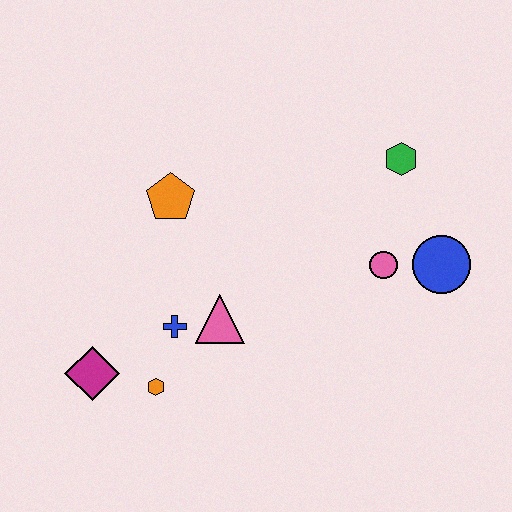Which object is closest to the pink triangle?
The blue cross is closest to the pink triangle.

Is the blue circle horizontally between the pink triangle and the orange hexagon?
No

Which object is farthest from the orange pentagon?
The blue circle is farthest from the orange pentagon.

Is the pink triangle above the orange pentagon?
No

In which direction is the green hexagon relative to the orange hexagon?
The green hexagon is to the right of the orange hexagon.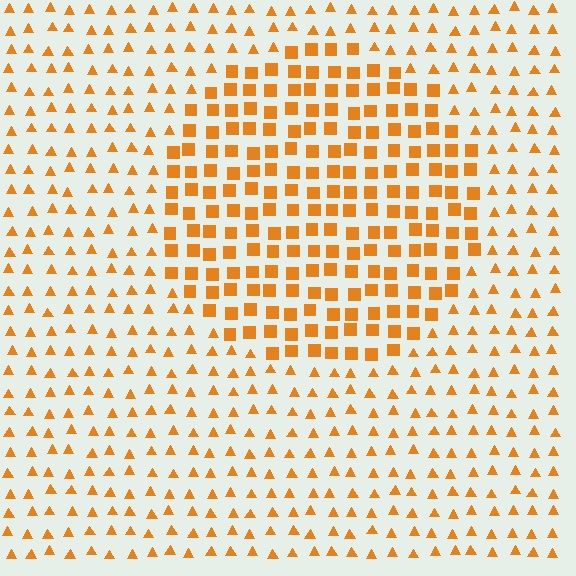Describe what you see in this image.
The image is filled with small orange elements arranged in a uniform grid. A circle-shaped region contains squares, while the surrounding area contains triangles. The boundary is defined purely by the change in element shape.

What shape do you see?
I see a circle.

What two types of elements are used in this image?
The image uses squares inside the circle region and triangles outside it.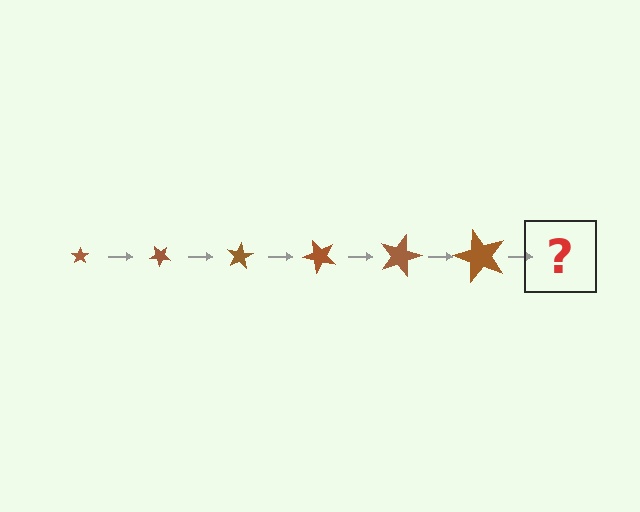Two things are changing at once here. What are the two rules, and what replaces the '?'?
The two rules are that the star grows larger each step and it rotates 40 degrees each step. The '?' should be a star, larger than the previous one and rotated 240 degrees from the start.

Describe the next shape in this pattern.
It should be a star, larger than the previous one and rotated 240 degrees from the start.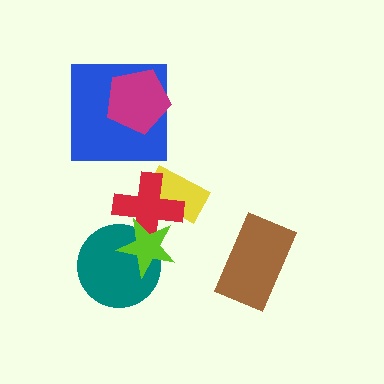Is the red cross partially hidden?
Yes, it is partially covered by another shape.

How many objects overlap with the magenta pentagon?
1 object overlaps with the magenta pentagon.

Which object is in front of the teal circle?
The lime star is in front of the teal circle.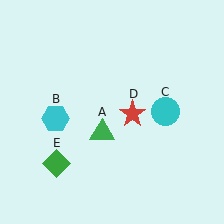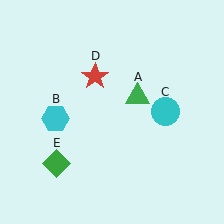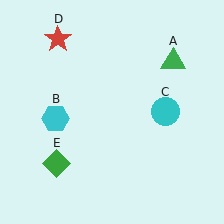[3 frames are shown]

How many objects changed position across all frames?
2 objects changed position: green triangle (object A), red star (object D).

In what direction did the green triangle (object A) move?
The green triangle (object A) moved up and to the right.